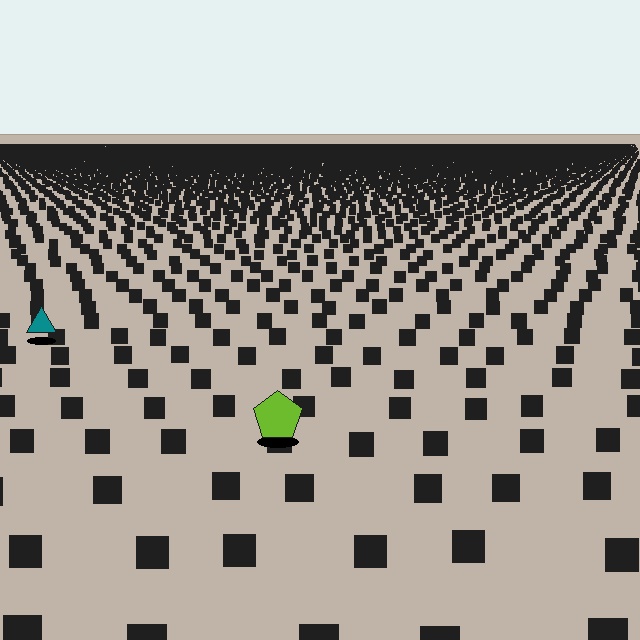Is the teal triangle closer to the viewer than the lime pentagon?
No. The lime pentagon is closer — you can tell from the texture gradient: the ground texture is coarser near it.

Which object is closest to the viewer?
The lime pentagon is closest. The texture marks near it are larger and more spread out.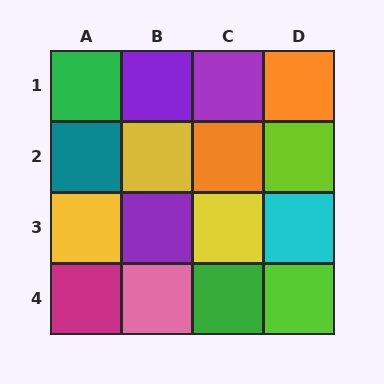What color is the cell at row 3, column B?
Purple.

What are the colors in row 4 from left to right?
Magenta, pink, green, lime.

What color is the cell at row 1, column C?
Purple.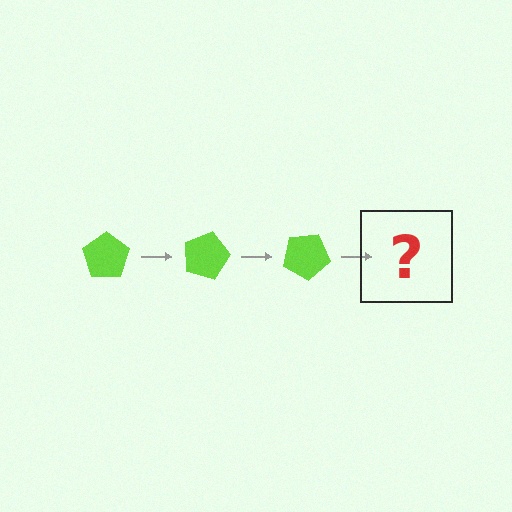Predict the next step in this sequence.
The next step is a lime pentagon rotated 45 degrees.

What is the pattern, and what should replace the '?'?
The pattern is that the pentagon rotates 15 degrees each step. The '?' should be a lime pentagon rotated 45 degrees.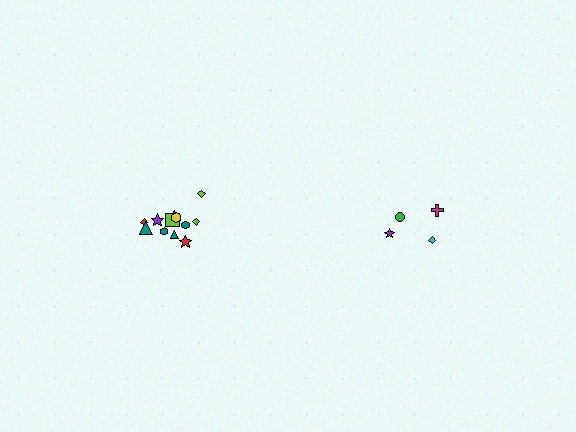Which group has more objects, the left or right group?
The left group.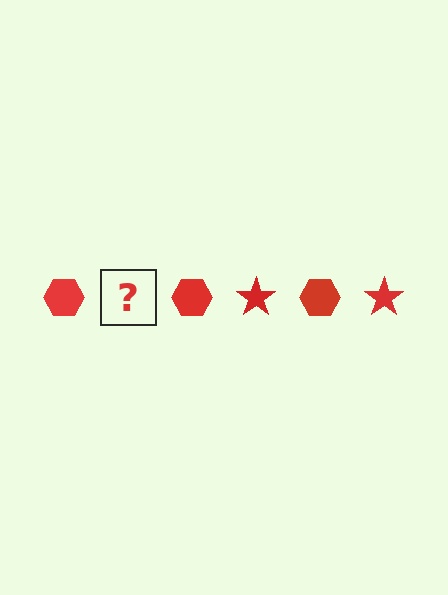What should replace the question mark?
The question mark should be replaced with a red star.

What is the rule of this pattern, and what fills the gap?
The rule is that the pattern cycles through hexagon, star shapes in red. The gap should be filled with a red star.